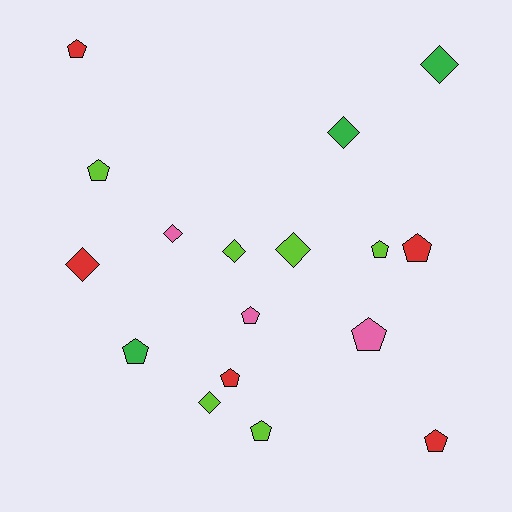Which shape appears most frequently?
Pentagon, with 10 objects.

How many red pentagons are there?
There are 4 red pentagons.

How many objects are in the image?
There are 17 objects.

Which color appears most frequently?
Lime, with 6 objects.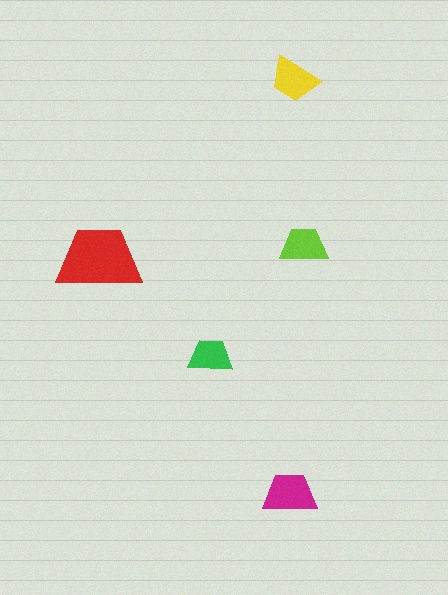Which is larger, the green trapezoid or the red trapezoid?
The red one.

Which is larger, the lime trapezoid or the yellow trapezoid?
The yellow one.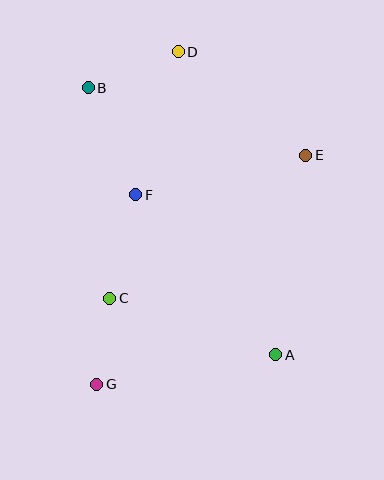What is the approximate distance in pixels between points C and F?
The distance between C and F is approximately 107 pixels.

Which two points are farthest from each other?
Points D and G are farthest from each other.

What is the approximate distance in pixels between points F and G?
The distance between F and G is approximately 194 pixels.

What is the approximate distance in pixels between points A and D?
The distance between A and D is approximately 318 pixels.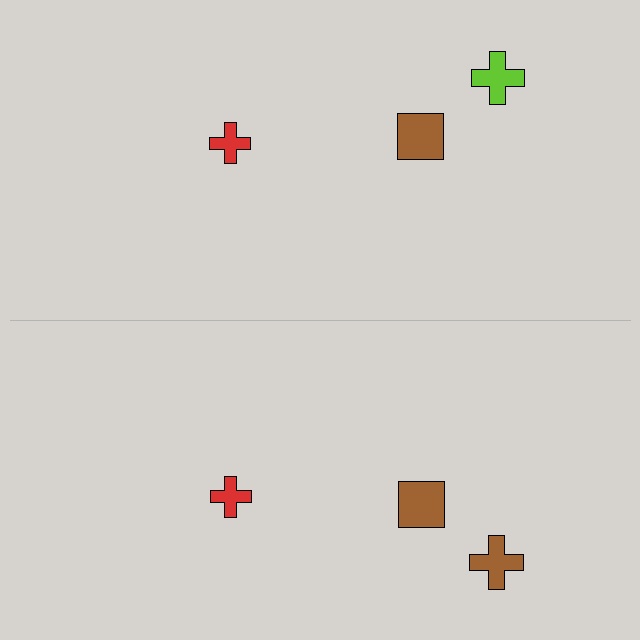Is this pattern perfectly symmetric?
No, the pattern is not perfectly symmetric. The brown cross on the bottom side breaks the symmetry — its mirror counterpart is lime.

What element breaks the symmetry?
The brown cross on the bottom side breaks the symmetry — its mirror counterpart is lime.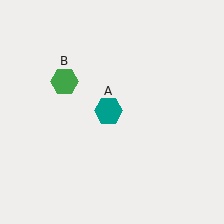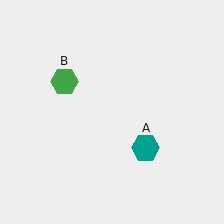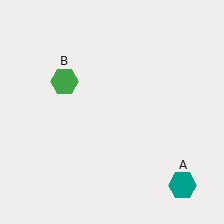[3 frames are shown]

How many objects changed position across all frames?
1 object changed position: teal hexagon (object A).